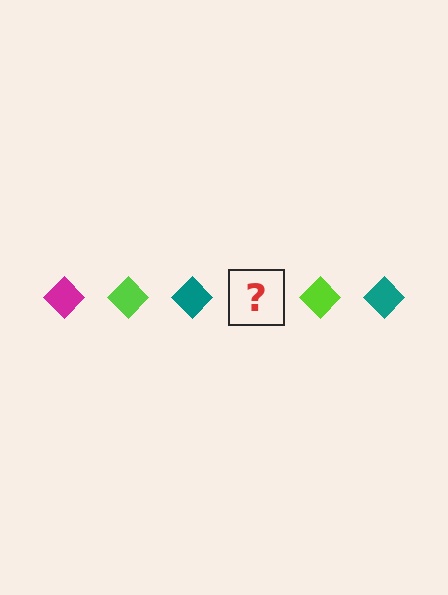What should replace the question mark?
The question mark should be replaced with a magenta diamond.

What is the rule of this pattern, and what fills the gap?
The rule is that the pattern cycles through magenta, lime, teal diamonds. The gap should be filled with a magenta diamond.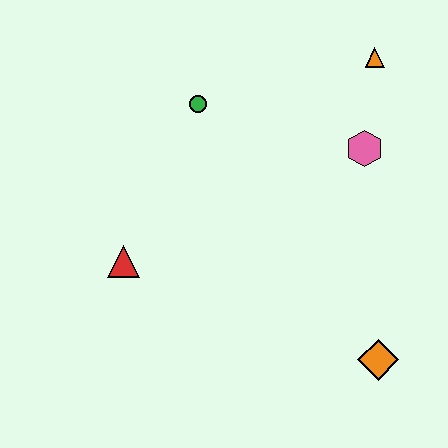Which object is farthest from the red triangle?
The orange triangle is farthest from the red triangle.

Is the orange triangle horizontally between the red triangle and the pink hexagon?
No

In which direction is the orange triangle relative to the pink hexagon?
The orange triangle is above the pink hexagon.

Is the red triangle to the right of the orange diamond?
No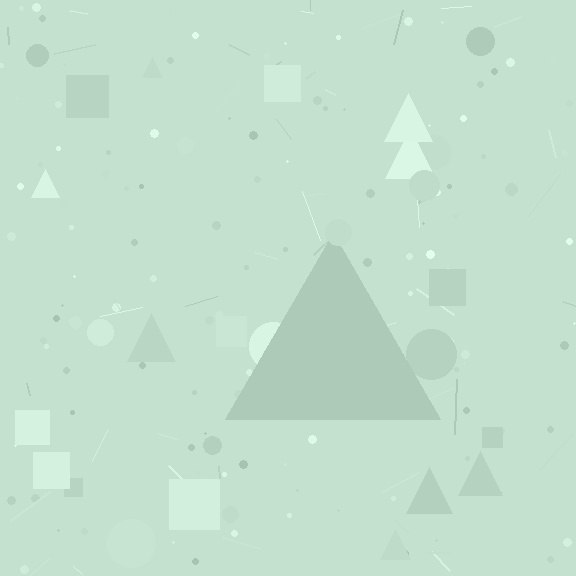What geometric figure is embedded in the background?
A triangle is embedded in the background.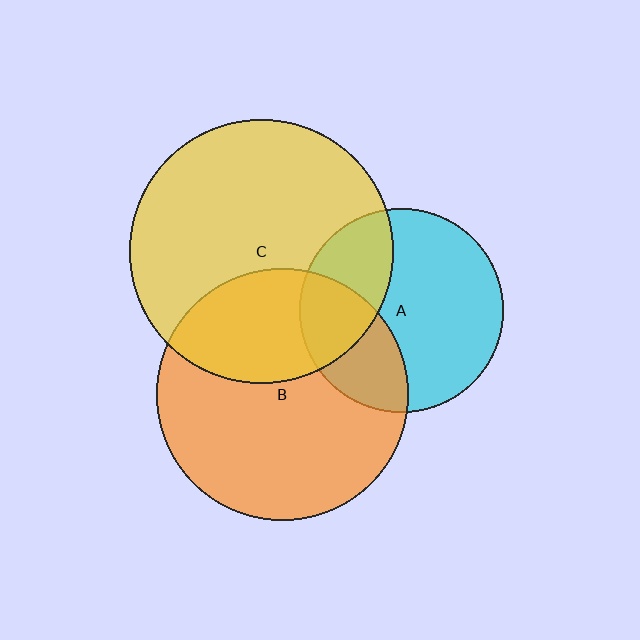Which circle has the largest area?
Circle C (yellow).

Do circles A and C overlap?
Yes.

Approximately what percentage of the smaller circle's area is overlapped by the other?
Approximately 30%.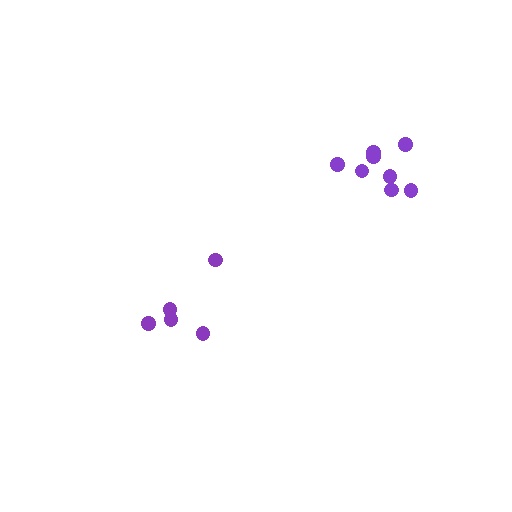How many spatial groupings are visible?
There are 2 spatial groupings.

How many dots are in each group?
Group 1: 5 dots, Group 2: 8 dots (13 total).